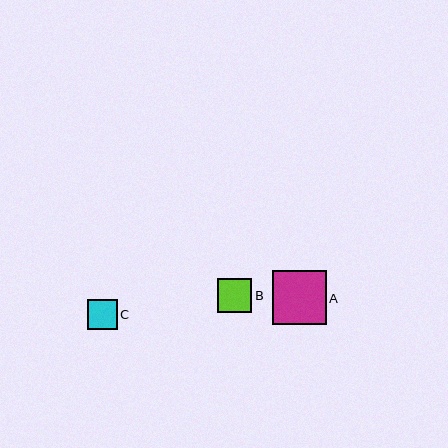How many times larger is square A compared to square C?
Square A is approximately 1.9 times the size of square C.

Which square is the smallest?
Square C is the smallest with a size of approximately 29 pixels.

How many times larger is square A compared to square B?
Square A is approximately 1.6 times the size of square B.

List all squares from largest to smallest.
From largest to smallest: A, B, C.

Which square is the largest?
Square A is the largest with a size of approximately 54 pixels.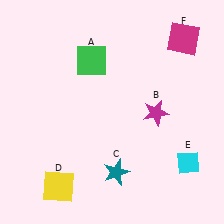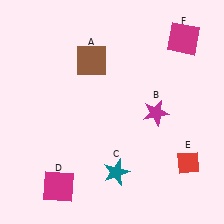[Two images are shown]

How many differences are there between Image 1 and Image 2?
There are 3 differences between the two images.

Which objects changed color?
A changed from green to brown. D changed from yellow to magenta. E changed from cyan to red.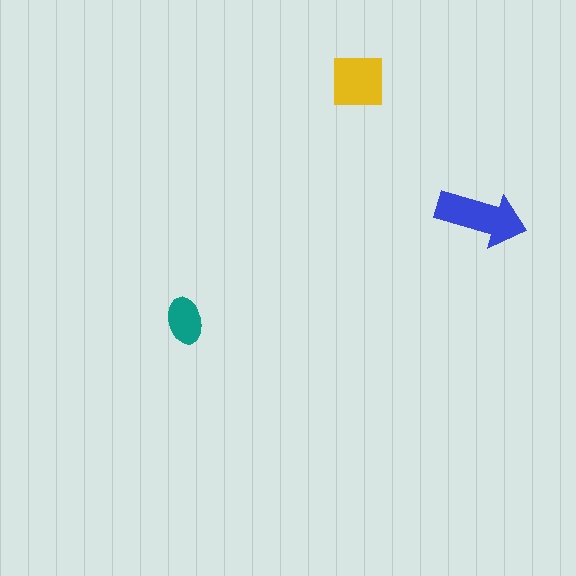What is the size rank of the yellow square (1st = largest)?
2nd.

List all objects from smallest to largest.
The teal ellipse, the yellow square, the blue arrow.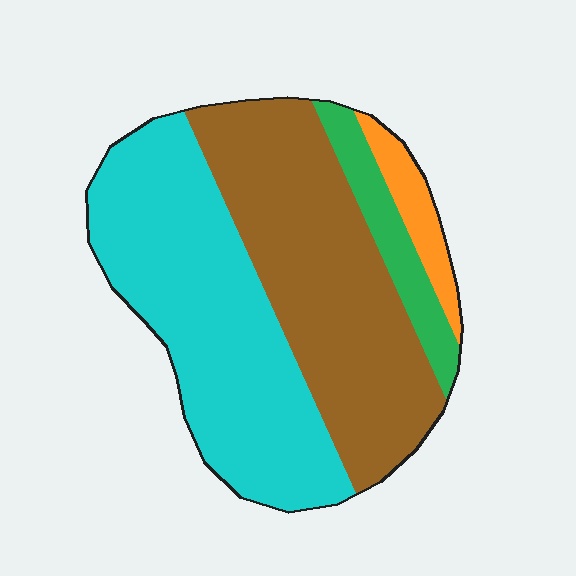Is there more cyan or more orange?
Cyan.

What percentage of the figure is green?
Green covers 9% of the figure.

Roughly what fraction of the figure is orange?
Orange covers about 5% of the figure.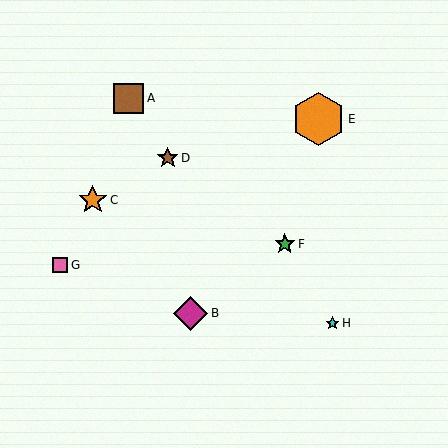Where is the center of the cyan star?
The center of the cyan star is at (333, 323).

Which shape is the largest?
The orange hexagon (labeled E) is the largest.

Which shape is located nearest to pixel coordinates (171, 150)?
The brown star (labeled D) at (168, 158) is nearest to that location.